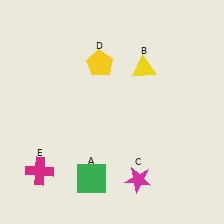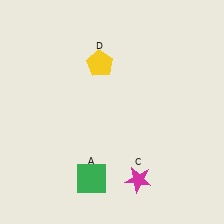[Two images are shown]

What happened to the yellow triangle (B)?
The yellow triangle (B) was removed in Image 2. It was in the top-right area of Image 1.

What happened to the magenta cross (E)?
The magenta cross (E) was removed in Image 2. It was in the bottom-left area of Image 1.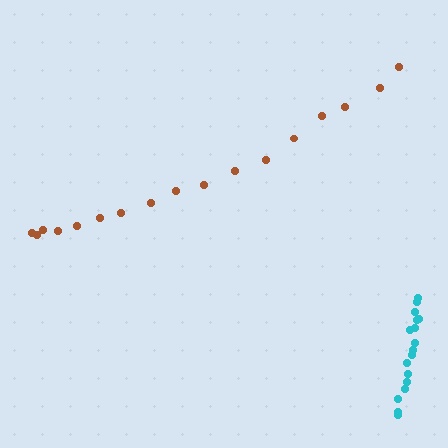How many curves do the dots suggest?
There are 2 distinct paths.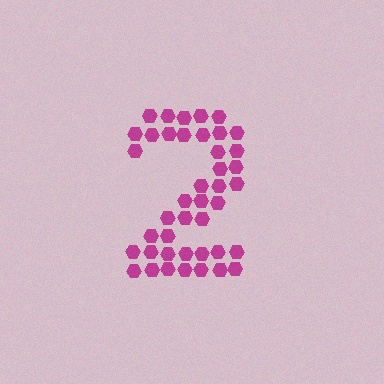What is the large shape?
The large shape is the digit 2.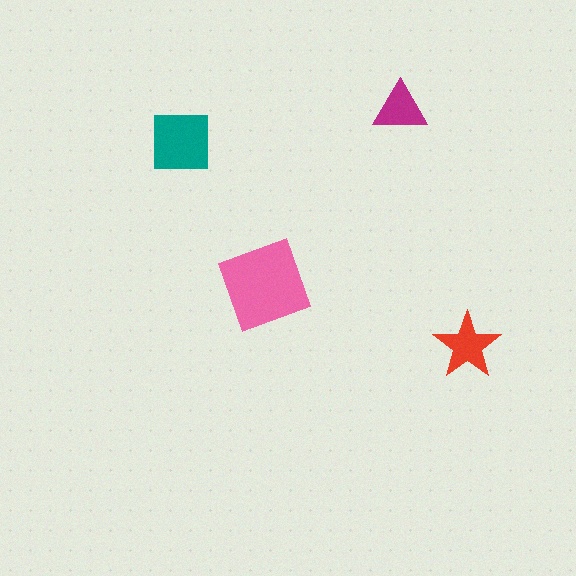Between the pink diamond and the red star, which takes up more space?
The pink diamond.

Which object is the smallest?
The magenta triangle.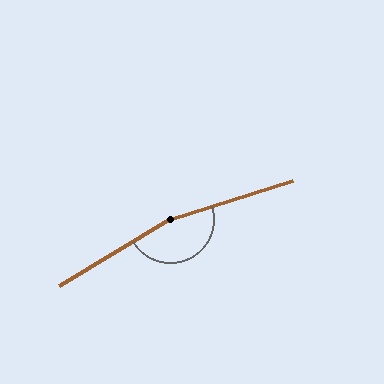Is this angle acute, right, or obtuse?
It is obtuse.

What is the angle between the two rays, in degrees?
Approximately 167 degrees.